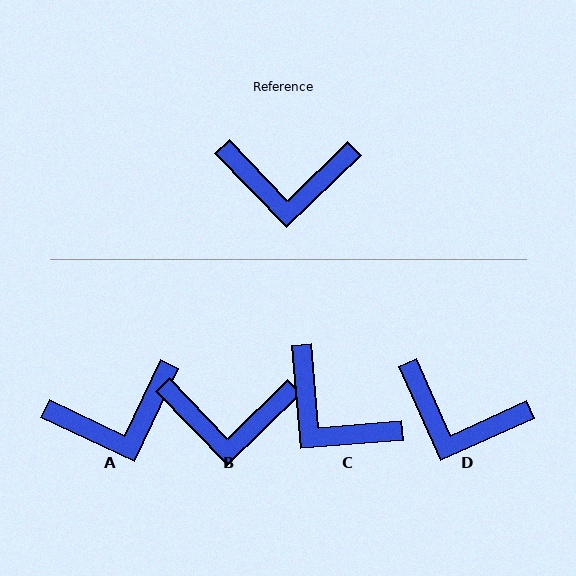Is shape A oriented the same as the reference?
No, it is off by about 21 degrees.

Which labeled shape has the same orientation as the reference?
B.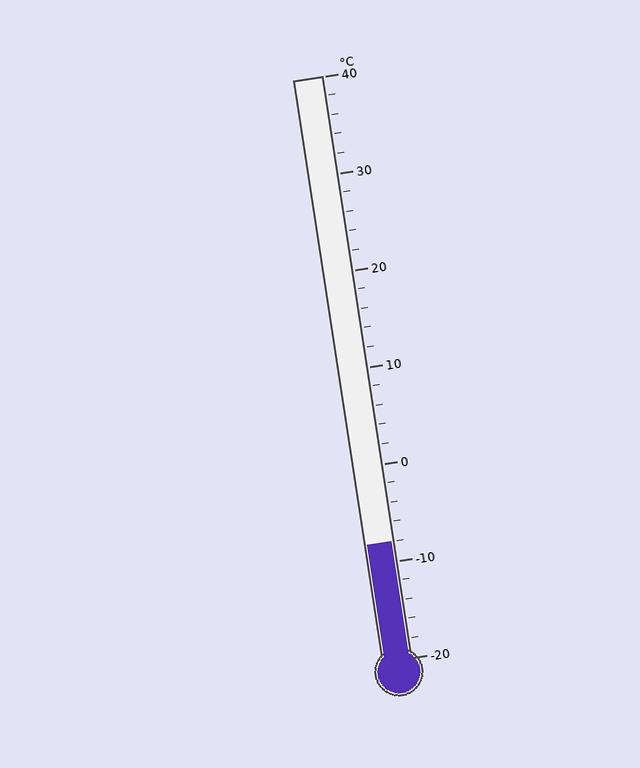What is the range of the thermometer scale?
The thermometer scale ranges from -20°C to 40°C.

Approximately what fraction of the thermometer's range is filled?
The thermometer is filled to approximately 20% of its range.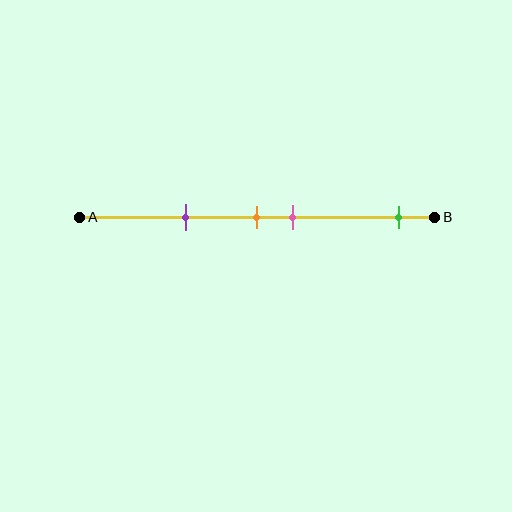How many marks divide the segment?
There are 4 marks dividing the segment.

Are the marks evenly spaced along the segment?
No, the marks are not evenly spaced.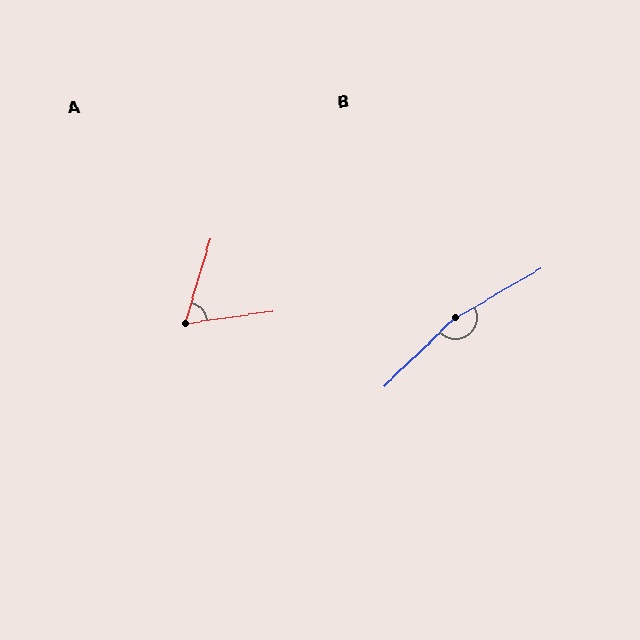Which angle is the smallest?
A, at approximately 65 degrees.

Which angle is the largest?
B, at approximately 166 degrees.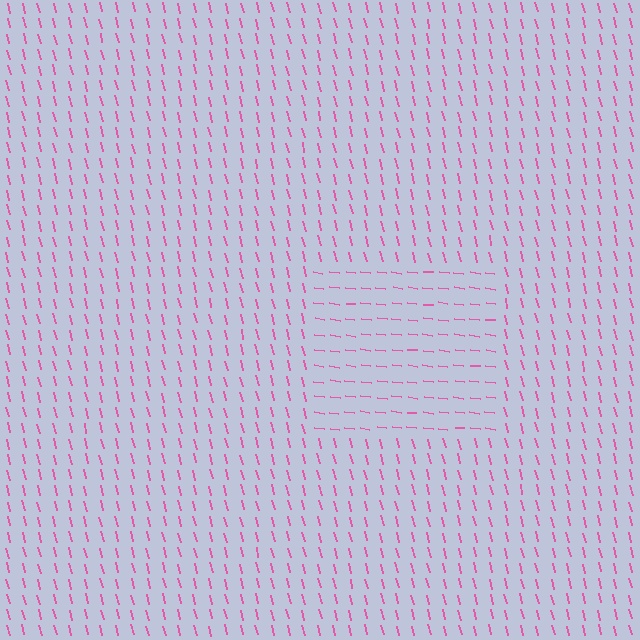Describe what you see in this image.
The image is filled with small pink line segments. A rectangle region in the image has lines oriented differently from the surrounding lines, creating a visible texture boundary.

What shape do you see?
I see a rectangle.